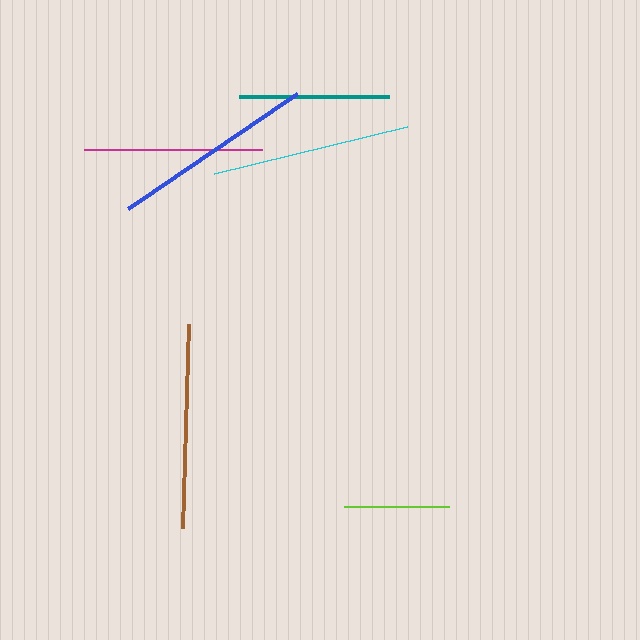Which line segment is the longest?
The brown line is the longest at approximately 205 pixels.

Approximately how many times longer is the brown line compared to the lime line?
The brown line is approximately 2.0 times the length of the lime line.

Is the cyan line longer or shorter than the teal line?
The cyan line is longer than the teal line.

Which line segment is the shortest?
The lime line is the shortest at approximately 104 pixels.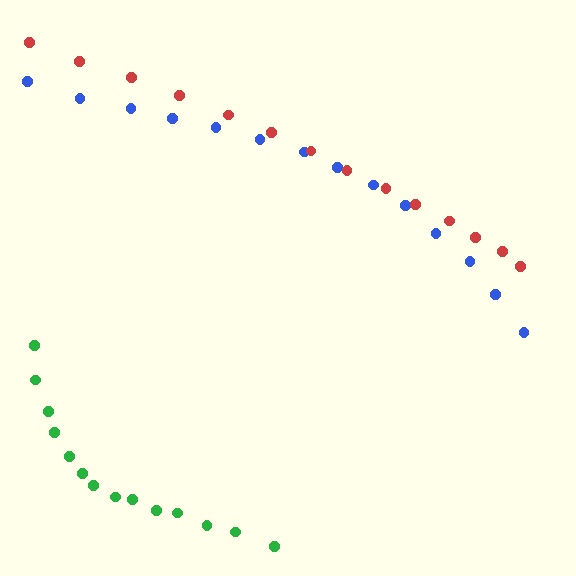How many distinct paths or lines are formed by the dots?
There are 3 distinct paths.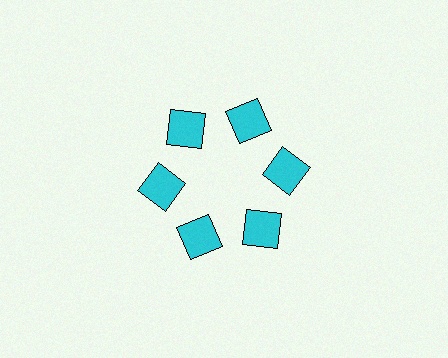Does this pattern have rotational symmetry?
Yes, this pattern has 6-fold rotational symmetry. It looks the same after rotating 60 degrees around the center.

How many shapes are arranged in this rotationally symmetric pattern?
There are 6 shapes, arranged in 6 groups of 1.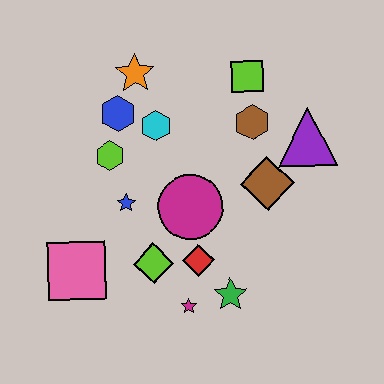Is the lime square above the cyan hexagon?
Yes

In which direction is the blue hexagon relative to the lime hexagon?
The blue hexagon is above the lime hexagon.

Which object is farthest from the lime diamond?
The lime square is farthest from the lime diamond.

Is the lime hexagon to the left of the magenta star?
Yes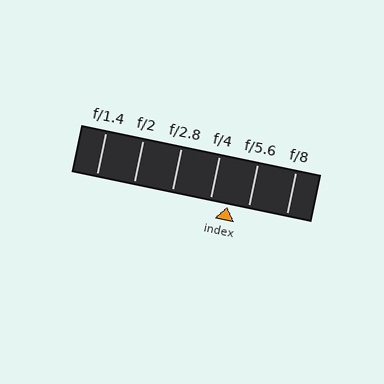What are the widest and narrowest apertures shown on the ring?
The widest aperture shown is f/1.4 and the narrowest is f/8.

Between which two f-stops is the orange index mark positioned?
The index mark is between f/4 and f/5.6.